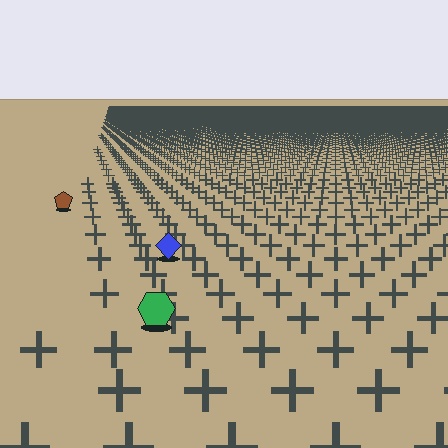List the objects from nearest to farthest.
From nearest to farthest: the green hexagon, the blue diamond, the brown pentagon.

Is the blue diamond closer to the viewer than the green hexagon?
No. The green hexagon is closer — you can tell from the texture gradient: the ground texture is coarser near it.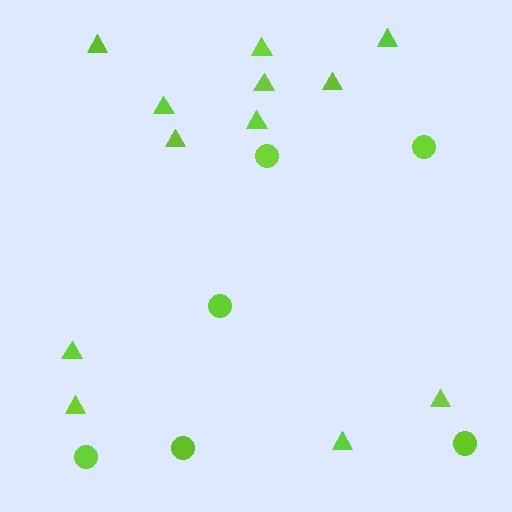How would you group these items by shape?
There are 2 groups: one group of circles (6) and one group of triangles (12).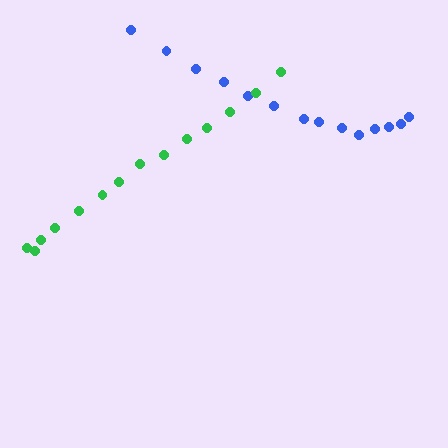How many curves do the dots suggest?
There are 2 distinct paths.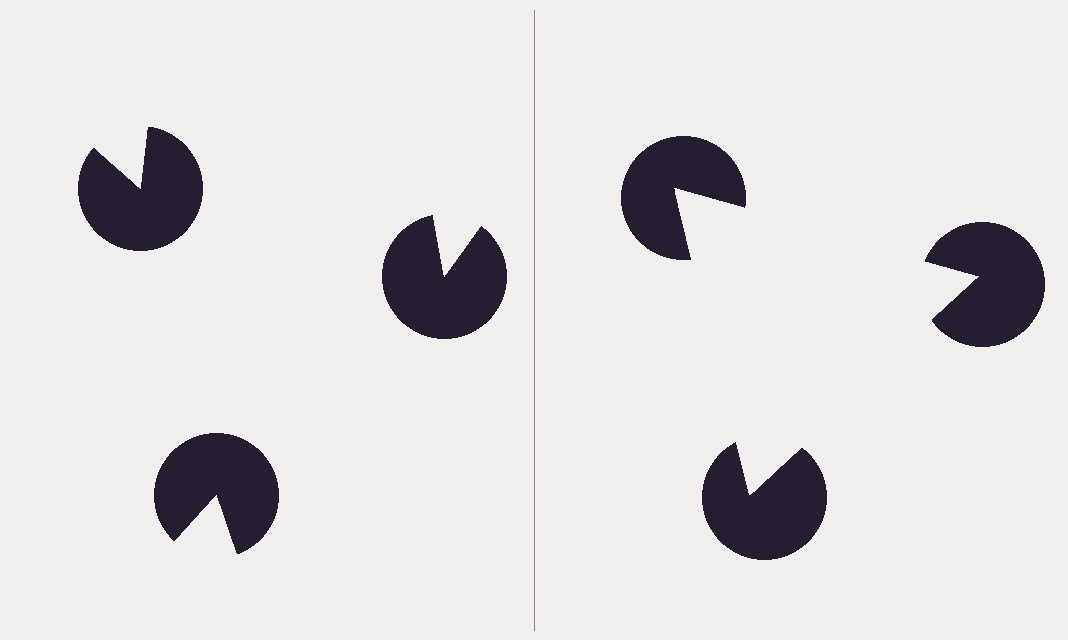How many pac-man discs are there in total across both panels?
6 — 3 on each side.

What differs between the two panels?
The pac-man discs are positioned identically on both sides; only the wedge orientations differ. On the right they align to a triangle; on the left they are misaligned.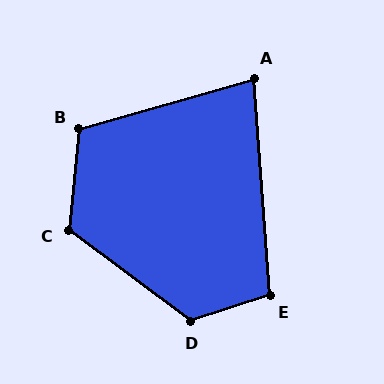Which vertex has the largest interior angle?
D, at approximately 125 degrees.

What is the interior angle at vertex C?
Approximately 121 degrees (obtuse).